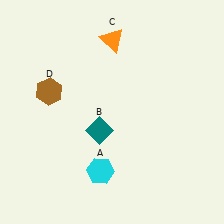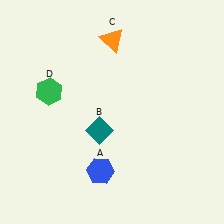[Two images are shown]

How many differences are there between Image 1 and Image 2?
There are 2 differences between the two images.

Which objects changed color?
A changed from cyan to blue. D changed from brown to green.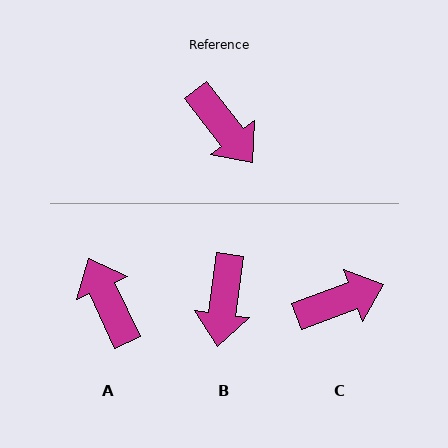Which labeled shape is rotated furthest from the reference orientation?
A, about 167 degrees away.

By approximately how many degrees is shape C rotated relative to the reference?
Approximately 72 degrees counter-clockwise.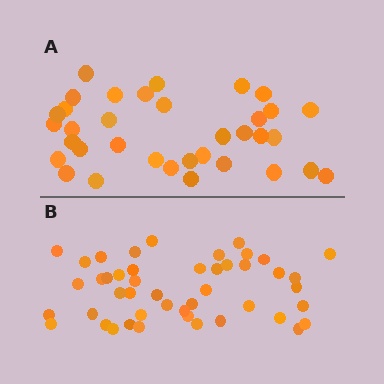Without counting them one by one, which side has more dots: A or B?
Region B (the bottom region) has more dots.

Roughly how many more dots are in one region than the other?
Region B has roughly 12 or so more dots than region A.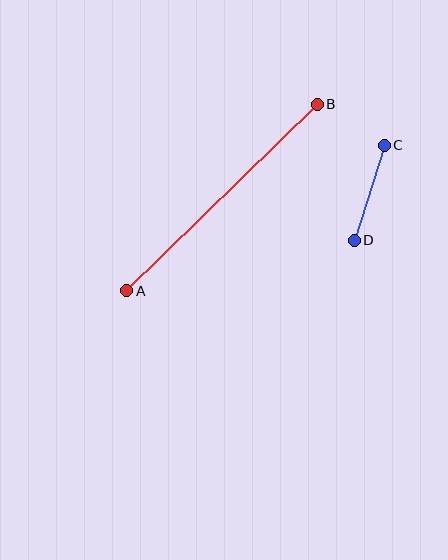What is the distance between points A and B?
The distance is approximately 267 pixels.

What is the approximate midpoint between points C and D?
The midpoint is at approximately (369, 193) pixels.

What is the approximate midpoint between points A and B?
The midpoint is at approximately (222, 197) pixels.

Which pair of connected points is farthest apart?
Points A and B are farthest apart.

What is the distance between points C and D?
The distance is approximately 100 pixels.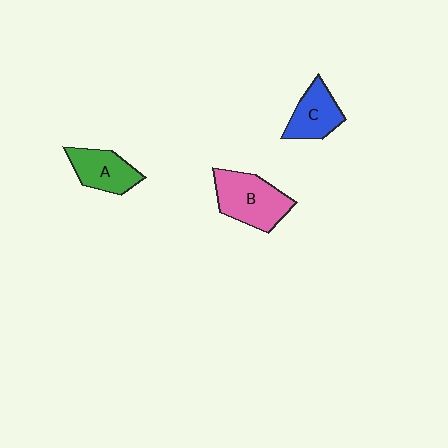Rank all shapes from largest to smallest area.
From largest to smallest: B (pink), A (green), C (blue).